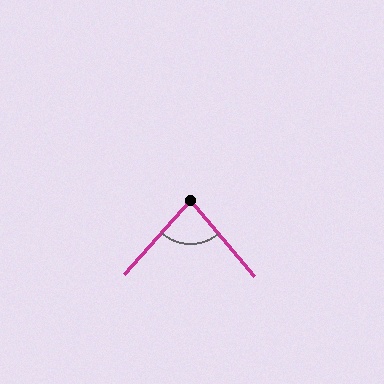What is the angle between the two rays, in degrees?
Approximately 81 degrees.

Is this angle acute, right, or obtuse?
It is acute.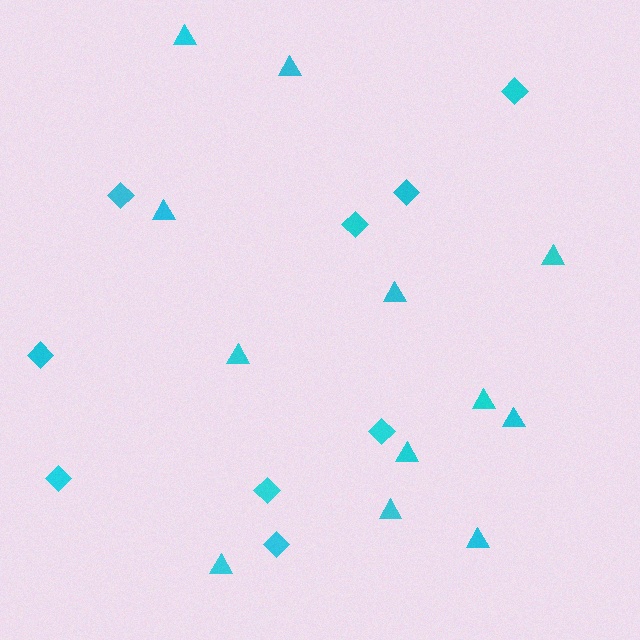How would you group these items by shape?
There are 2 groups: one group of diamonds (9) and one group of triangles (12).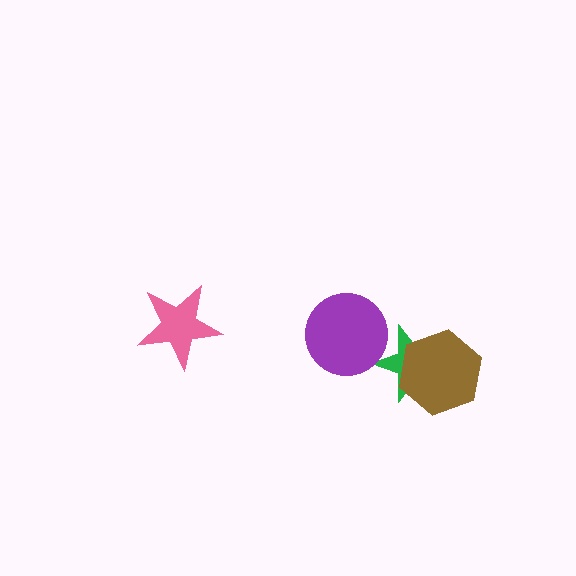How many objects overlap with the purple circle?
1 object overlaps with the purple circle.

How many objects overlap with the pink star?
0 objects overlap with the pink star.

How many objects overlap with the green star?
2 objects overlap with the green star.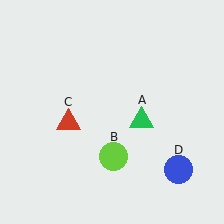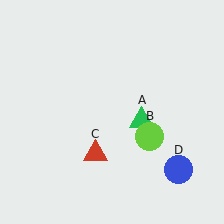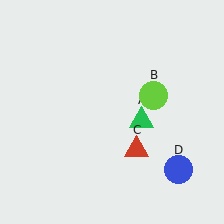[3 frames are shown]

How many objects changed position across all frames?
2 objects changed position: lime circle (object B), red triangle (object C).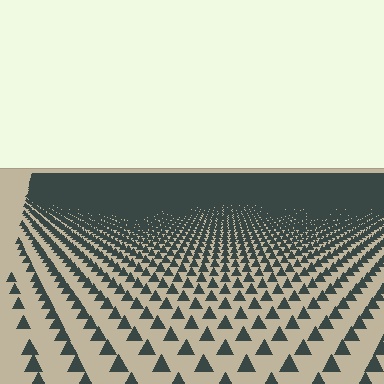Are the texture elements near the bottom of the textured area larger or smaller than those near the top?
Larger. Near the bottom, elements are closer to the viewer and appear at a bigger on-screen size.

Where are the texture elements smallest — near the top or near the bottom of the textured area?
Near the top.